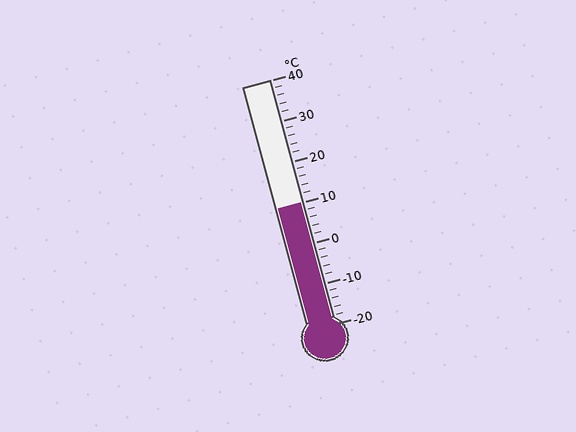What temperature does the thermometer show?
The thermometer shows approximately 10°C.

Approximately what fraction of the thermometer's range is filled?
The thermometer is filled to approximately 50% of its range.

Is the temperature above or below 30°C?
The temperature is below 30°C.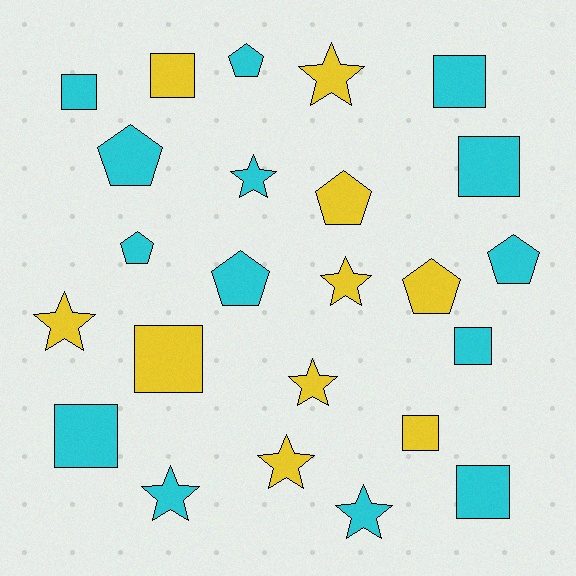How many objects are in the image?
There are 24 objects.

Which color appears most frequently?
Cyan, with 14 objects.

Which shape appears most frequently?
Square, with 9 objects.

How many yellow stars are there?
There are 5 yellow stars.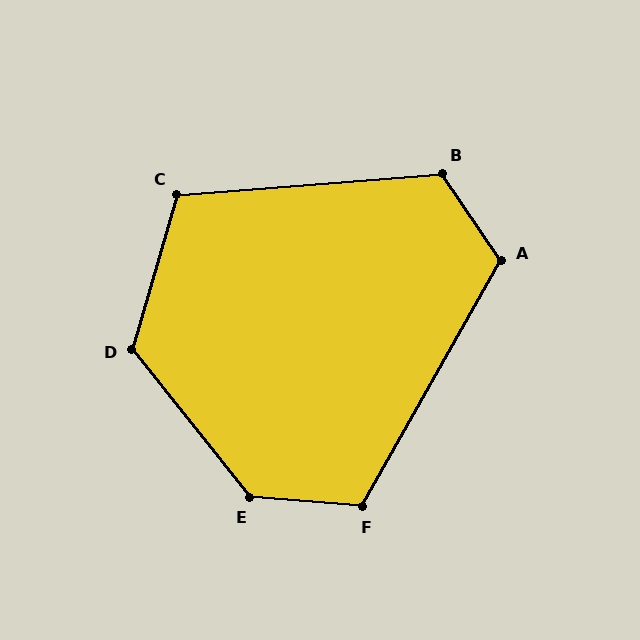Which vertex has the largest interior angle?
E, at approximately 133 degrees.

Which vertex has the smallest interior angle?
C, at approximately 111 degrees.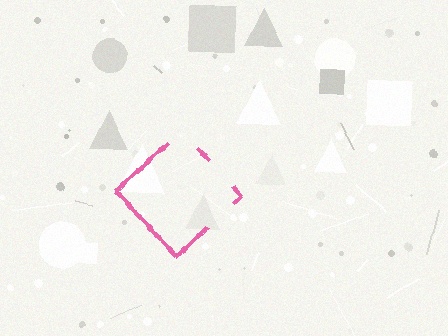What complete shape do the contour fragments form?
The contour fragments form a diamond.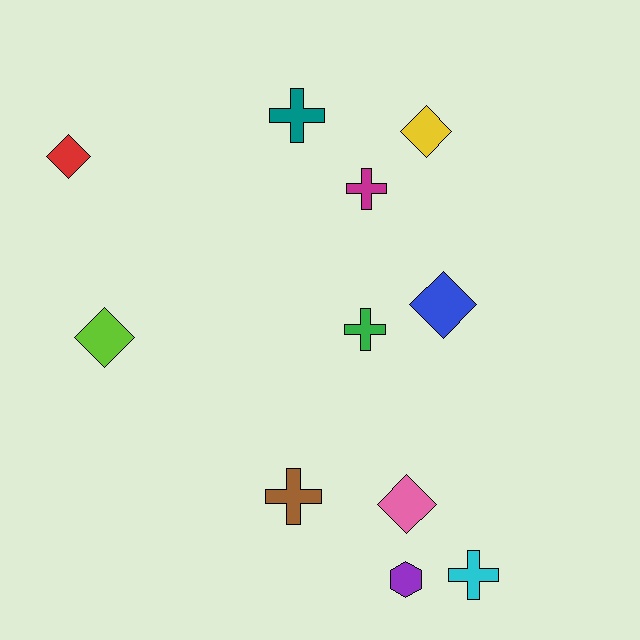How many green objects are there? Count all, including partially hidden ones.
There is 1 green object.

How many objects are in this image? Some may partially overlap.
There are 11 objects.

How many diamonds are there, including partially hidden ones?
There are 5 diamonds.